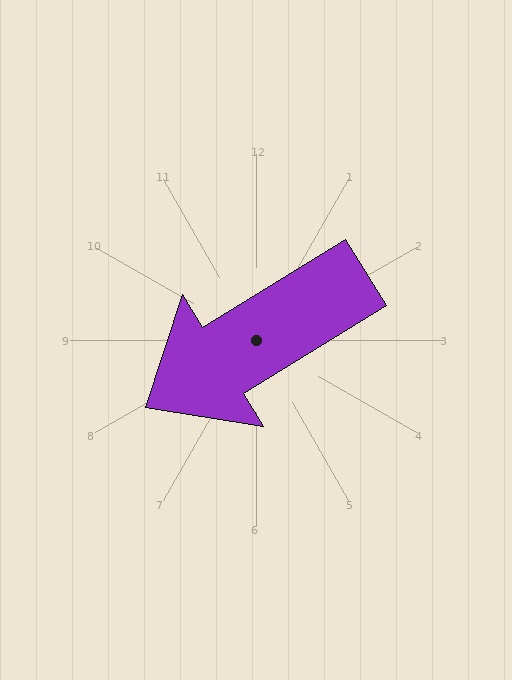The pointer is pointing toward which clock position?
Roughly 8 o'clock.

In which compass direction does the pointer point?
Southwest.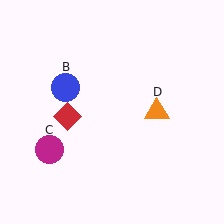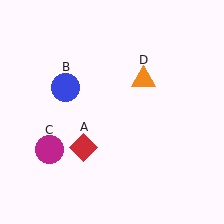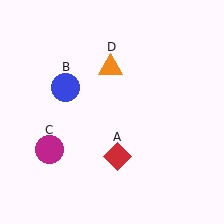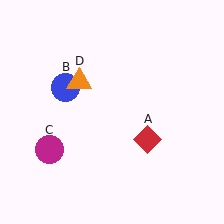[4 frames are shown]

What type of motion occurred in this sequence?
The red diamond (object A), orange triangle (object D) rotated counterclockwise around the center of the scene.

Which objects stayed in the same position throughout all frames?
Blue circle (object B) and magenta circle (object C) remained stationary.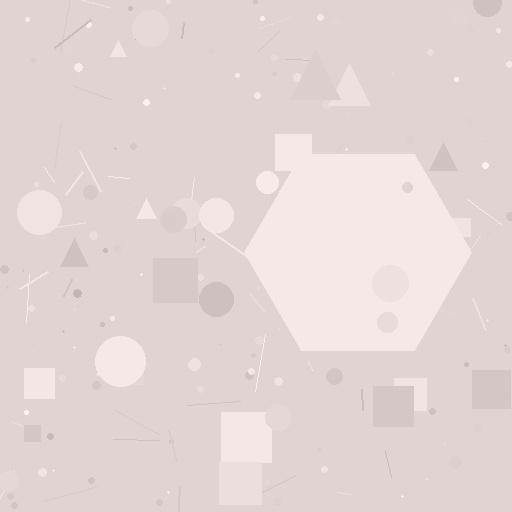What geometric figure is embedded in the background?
A hexagon is embedded in the background.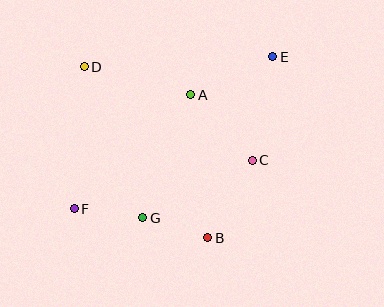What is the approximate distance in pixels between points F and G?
The distance between F and G is approximately 69 pixels.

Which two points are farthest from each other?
Points E and F are farthest from each other.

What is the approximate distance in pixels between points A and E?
The distance between A and E is approximately 90 pixels.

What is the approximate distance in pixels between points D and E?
The distance between D and E is approximately 189 pixels.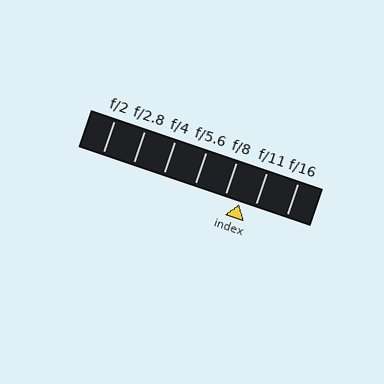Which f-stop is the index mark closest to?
The index mark is closest to f/11.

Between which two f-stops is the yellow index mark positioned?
The index mark is between f/8 and f/11.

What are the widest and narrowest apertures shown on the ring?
The widest aperture shown is f/2 and the narrowest is f/16.